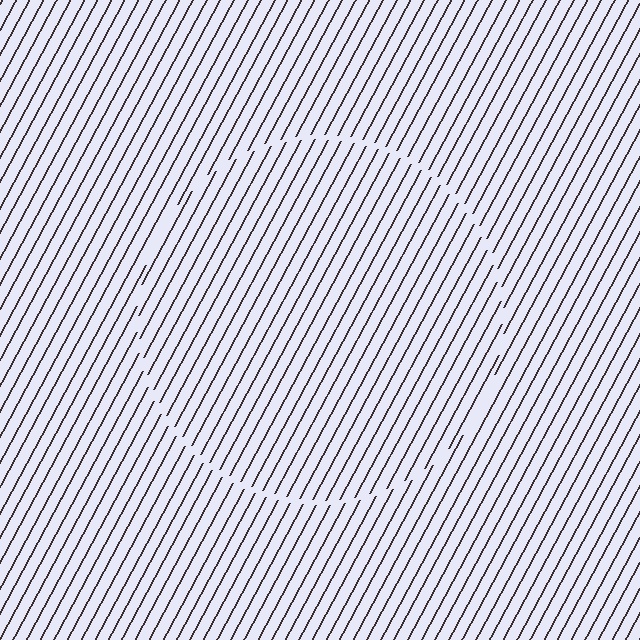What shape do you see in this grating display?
An illusory circle. The interior of the shape contains the same grating, shifted by half a period — the contour is defined by the phase discontinuity where line-ends from the inner and outer gratings abut.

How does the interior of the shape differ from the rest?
The interior of the shape contains the same grating, shifted by half a period — the contour is defined by the phase discontinuity where line-ends from the inner and outer gratings abut.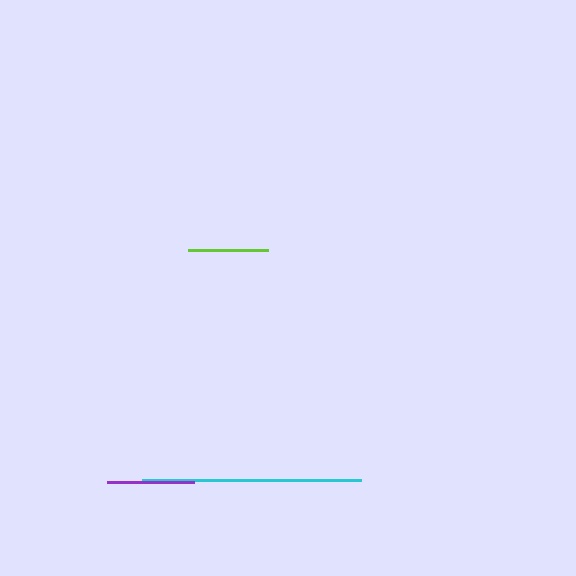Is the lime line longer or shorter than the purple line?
The purple line is longer than the lime line.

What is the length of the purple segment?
The purple segment is approximately 87 pixels long.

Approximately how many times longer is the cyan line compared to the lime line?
The cyan line is approximately 2.7 times the length of the lime line.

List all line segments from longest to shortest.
From longest to shortest: cyan, purple, lime.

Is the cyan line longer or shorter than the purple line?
The cyan line is longer than the purple line.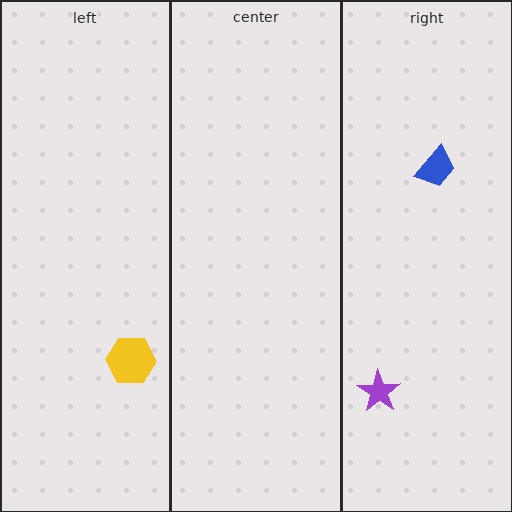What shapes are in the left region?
The yellow hexagon.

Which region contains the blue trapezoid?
The right region.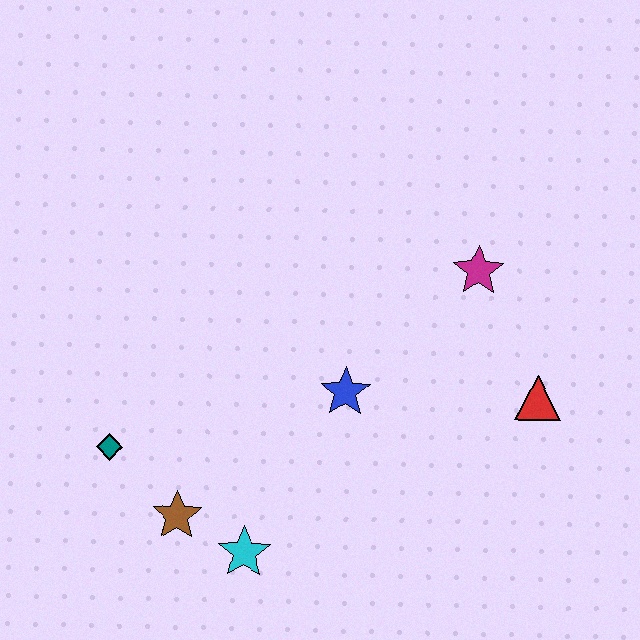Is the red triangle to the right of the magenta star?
Yes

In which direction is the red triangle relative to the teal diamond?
The red triangle is to the right of the teal diamond.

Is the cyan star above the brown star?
No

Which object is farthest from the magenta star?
The teal diamond is farthest from the magenta star.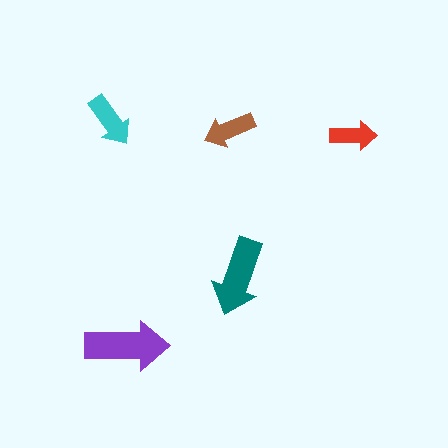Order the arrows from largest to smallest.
the purple one, the teal one, the cyan one, the brown one, the red one.